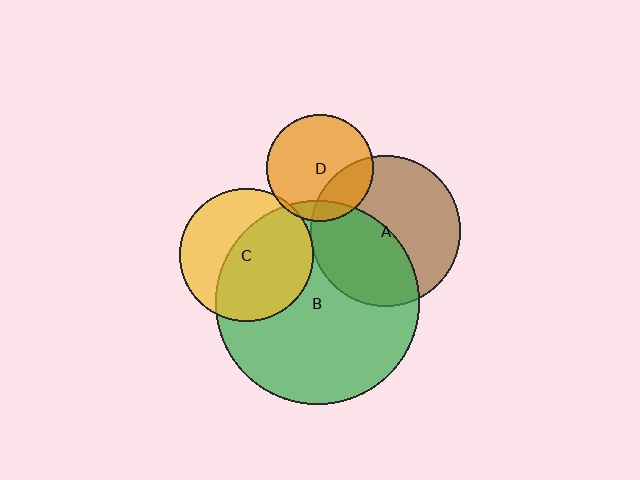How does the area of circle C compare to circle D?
Approximately 1.6 times.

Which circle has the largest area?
Circle B (green).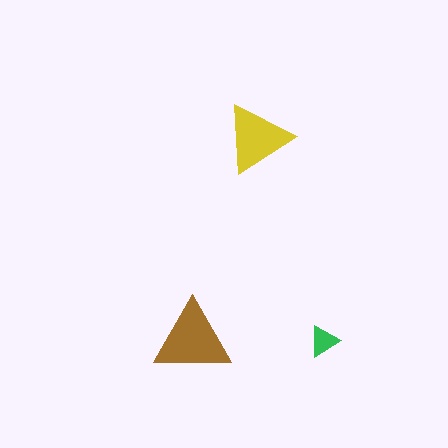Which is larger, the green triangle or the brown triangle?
The brown one.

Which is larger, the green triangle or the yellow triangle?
The yellow one.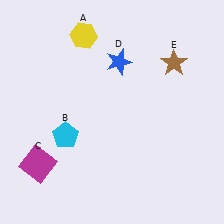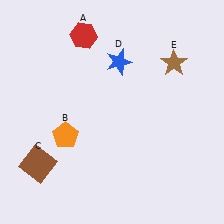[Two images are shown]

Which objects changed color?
A changed from yellow to red. B changed from cyan to orange. C changed from magenta to brown.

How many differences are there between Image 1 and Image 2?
There are 3 differences between the two images.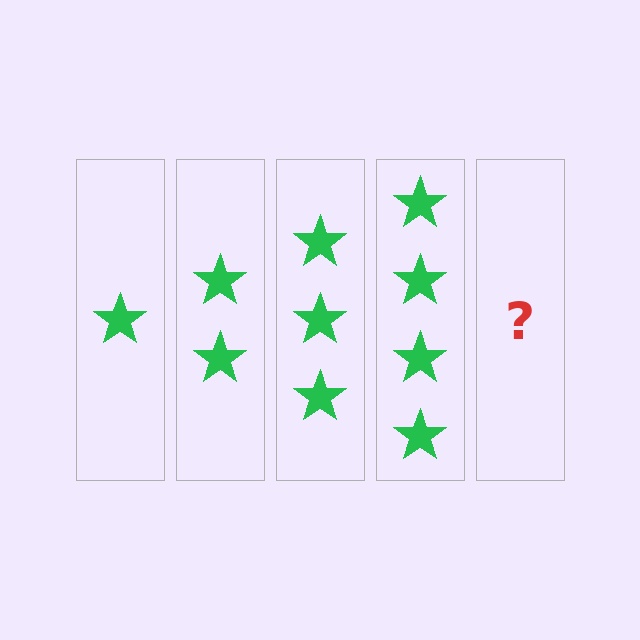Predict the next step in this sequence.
The next step is 5 stars.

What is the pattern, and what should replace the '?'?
The pattern is that each step adds one more star. The '?' should be 5 stars.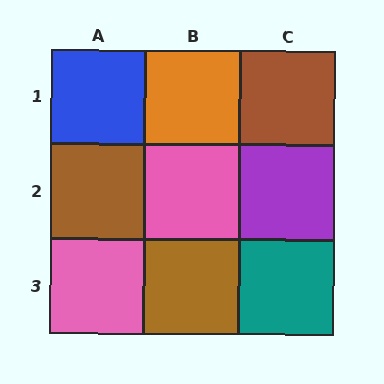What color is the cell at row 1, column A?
Blue.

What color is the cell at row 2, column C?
Purple.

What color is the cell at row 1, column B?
Orange.